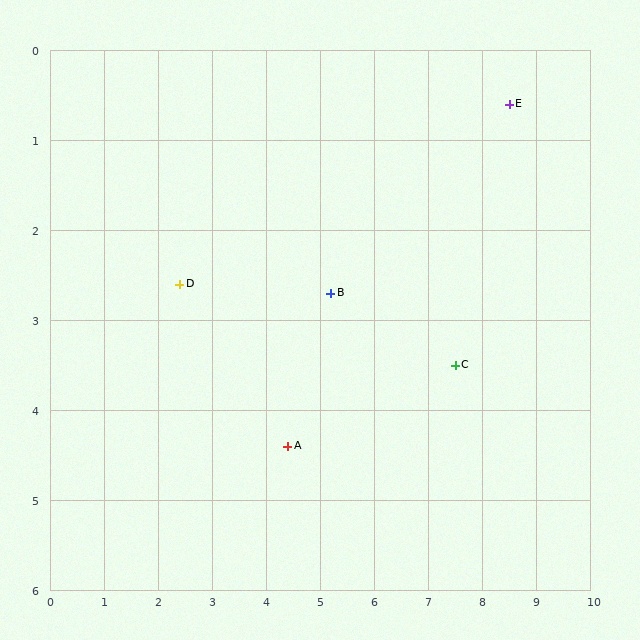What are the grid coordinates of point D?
Point D is at approximately (2.4, 2.6).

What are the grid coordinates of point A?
Point A is at approximately (4.4, 4.4).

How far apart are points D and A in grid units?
Points D and A are about 2.7 grid units apart.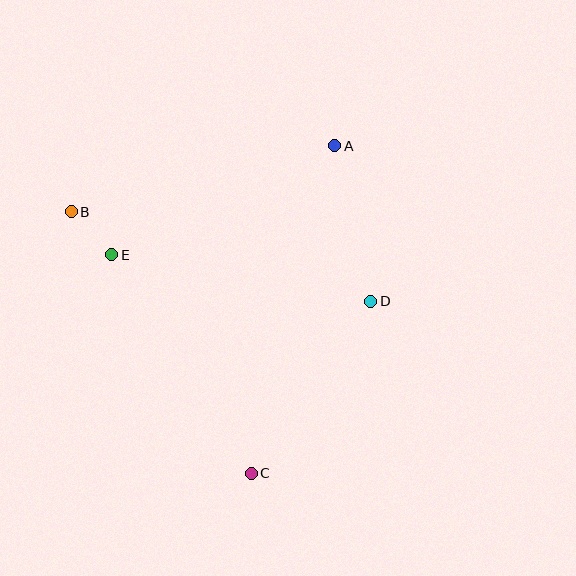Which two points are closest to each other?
Points B and E are closest to each other.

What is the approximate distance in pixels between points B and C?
The distance between B and C is approximately 317 pixels.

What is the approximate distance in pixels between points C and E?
The distance between C and E is approximately 259 pixels.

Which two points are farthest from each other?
Points A and C are farthest from each other.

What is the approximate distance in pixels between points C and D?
The distance between C and D is approximately 209 pixels.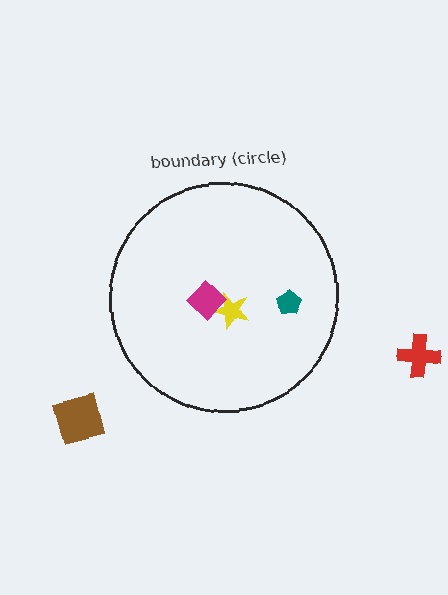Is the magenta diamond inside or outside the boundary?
Inside.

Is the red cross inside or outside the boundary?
Outside.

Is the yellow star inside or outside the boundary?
Inside.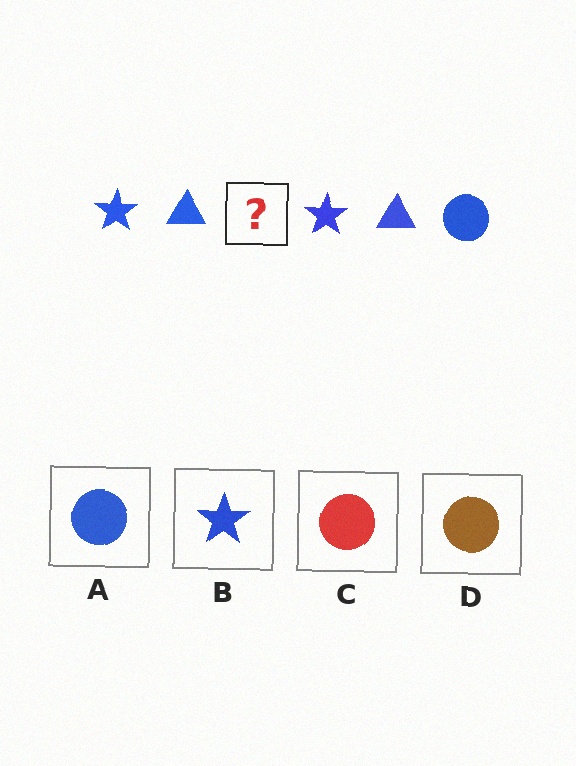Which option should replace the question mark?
Option A.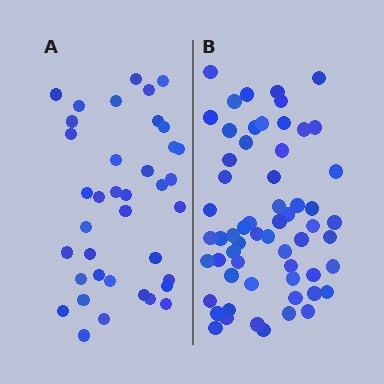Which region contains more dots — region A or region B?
Region B (the right region) has more dots.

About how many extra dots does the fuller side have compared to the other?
Region B has approximately 20 more dots than region A.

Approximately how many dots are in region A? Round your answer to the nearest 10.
About 40 dots. (The exact count is 38, which rounds to 40.)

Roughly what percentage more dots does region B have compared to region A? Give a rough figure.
About 60% more.